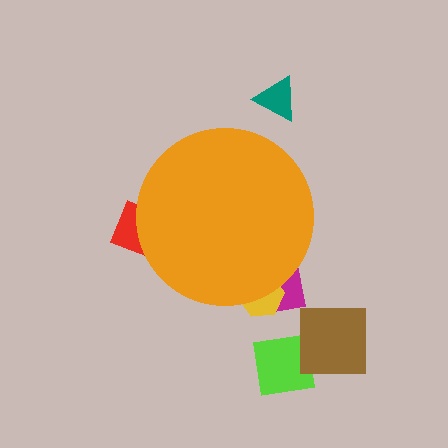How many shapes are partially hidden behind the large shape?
3 shapes are partially hidden.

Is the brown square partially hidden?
No, the brown square is fully visible.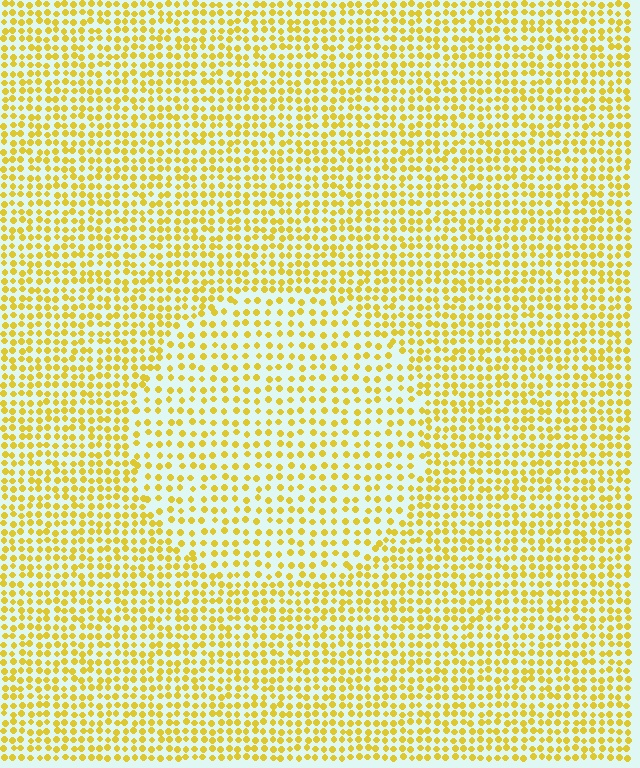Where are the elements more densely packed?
The elements are more densely packed outside the circle boundary.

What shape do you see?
I see a circle.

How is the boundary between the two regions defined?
The boundary is defined by a change in element density (approximately 1.6x ratio). All elements are the same color, size, and shape.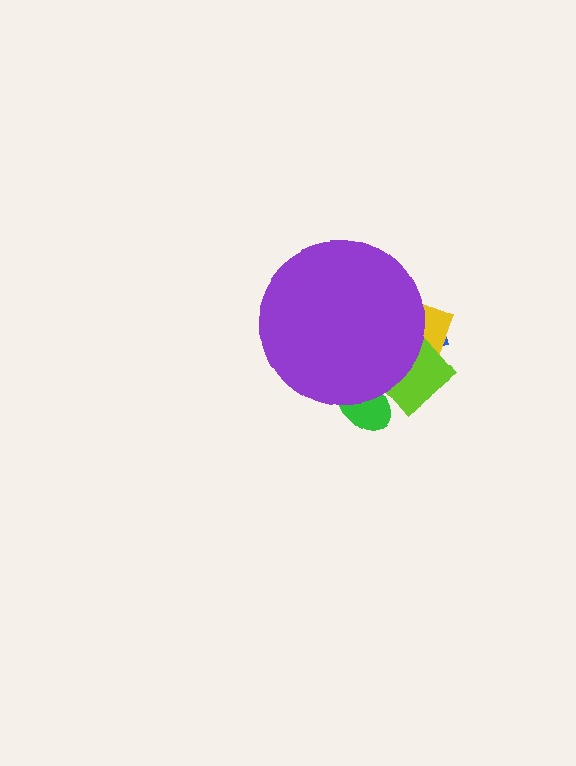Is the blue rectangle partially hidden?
Yes, the blue rectangle is partially hidden behind the purple circle.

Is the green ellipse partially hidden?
Yes, the green ellipse is partially hidden behind the purple circle.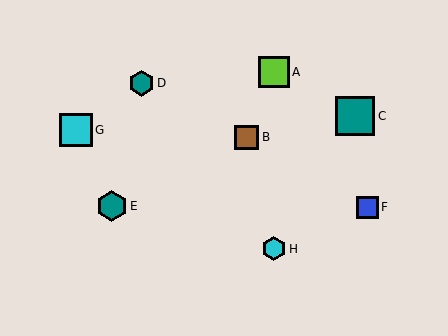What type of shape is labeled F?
Shape F is a blue square.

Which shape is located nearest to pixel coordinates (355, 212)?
The blue square (labeled F) at (367, 207) is nearest to that location.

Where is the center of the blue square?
The center of the blue square is at (367, 207).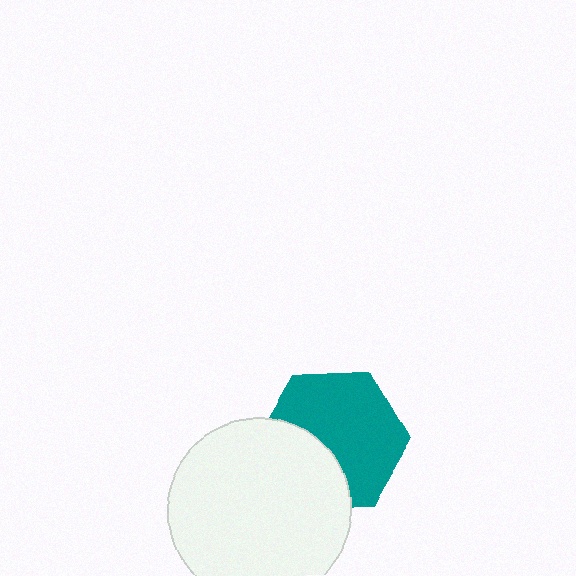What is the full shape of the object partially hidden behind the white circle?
The partially hidden object is a teal hexagon.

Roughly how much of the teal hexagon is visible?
Most of it is visible (roughly 65%).